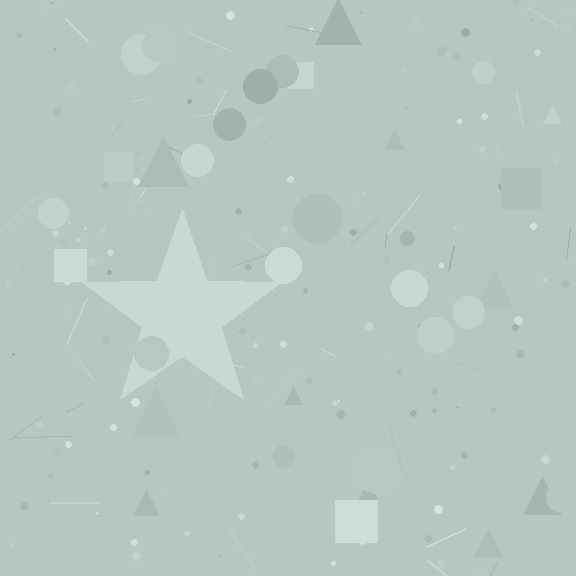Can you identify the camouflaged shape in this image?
The camouflaged shape is a star.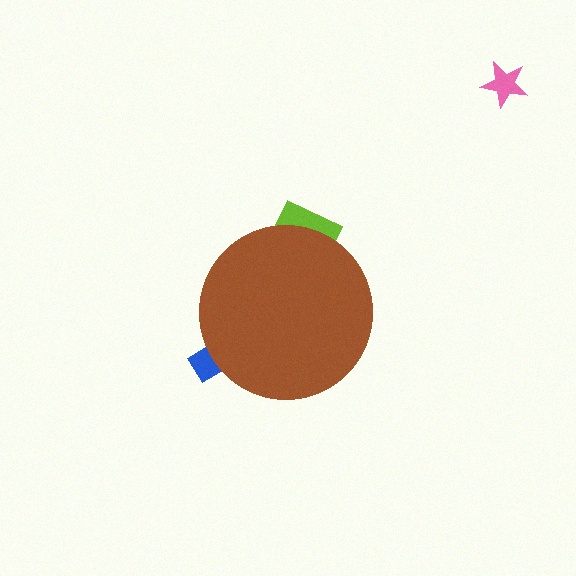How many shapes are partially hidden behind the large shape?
2 shapes are partially hidden.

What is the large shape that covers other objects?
A brown circle.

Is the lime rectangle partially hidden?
Yes, the lime rectangle is partially hidden behind the brown circle.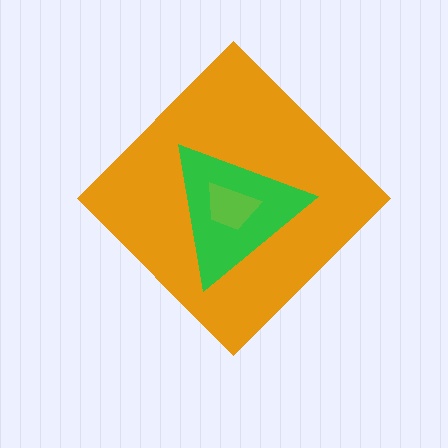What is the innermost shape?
The lime trapezoid.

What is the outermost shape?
The orange diamond.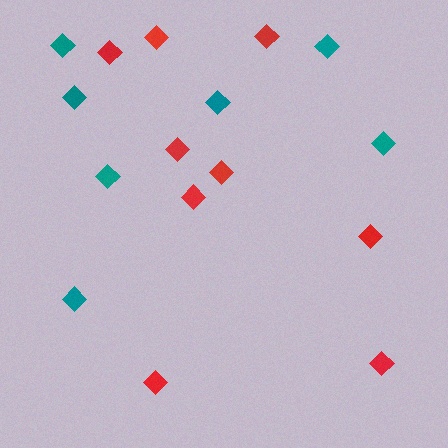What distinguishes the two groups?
There are 2 groups: one group of red diamonds (9) and one group of teal diamonds (7).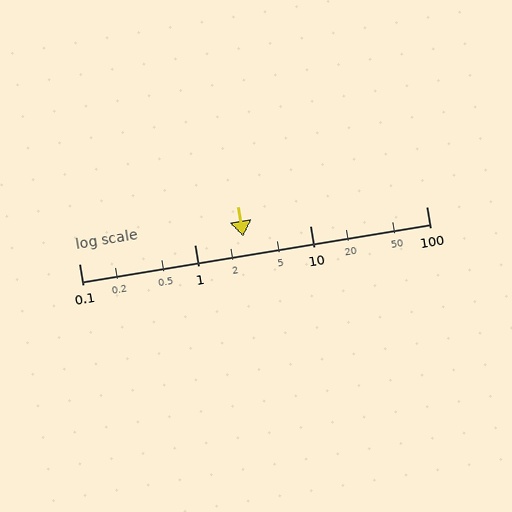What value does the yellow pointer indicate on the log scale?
The pointer indicates approximately 2.6.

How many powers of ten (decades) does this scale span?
The scale spans 3 decades, from 0.1 to 100.